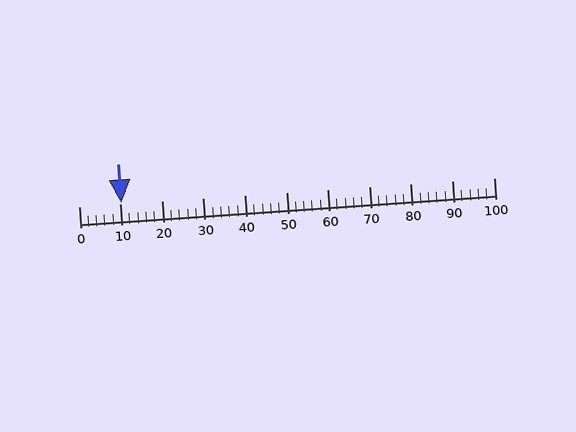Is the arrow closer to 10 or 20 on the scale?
The arrow is closer to 10.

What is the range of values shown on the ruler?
The ruler shows values from 0 to 100.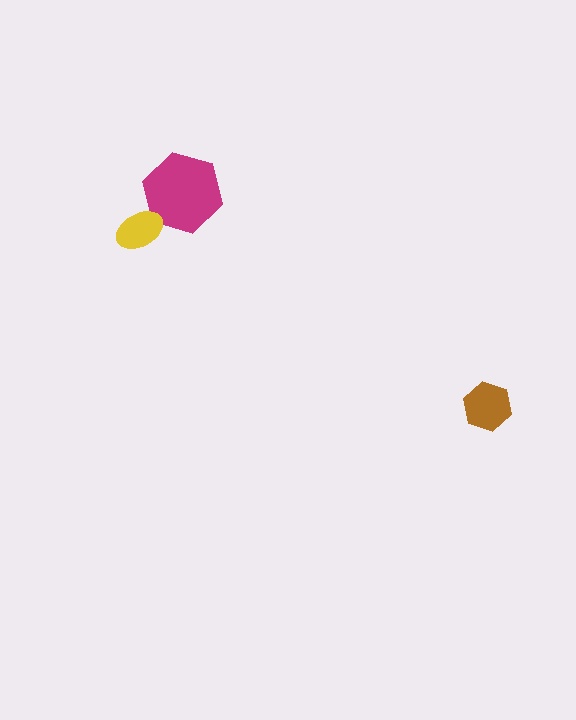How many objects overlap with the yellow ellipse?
1 object overlaps with the yellow ellipse.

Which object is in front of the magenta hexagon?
The yellow ellipse is in front of the magenta hexagon.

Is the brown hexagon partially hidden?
No, no other shape covers it.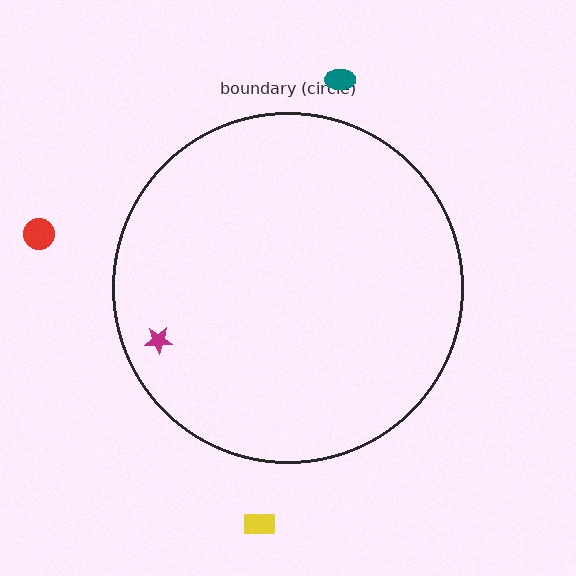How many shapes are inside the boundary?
1 inside, 3 outside.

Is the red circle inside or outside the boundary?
Outside.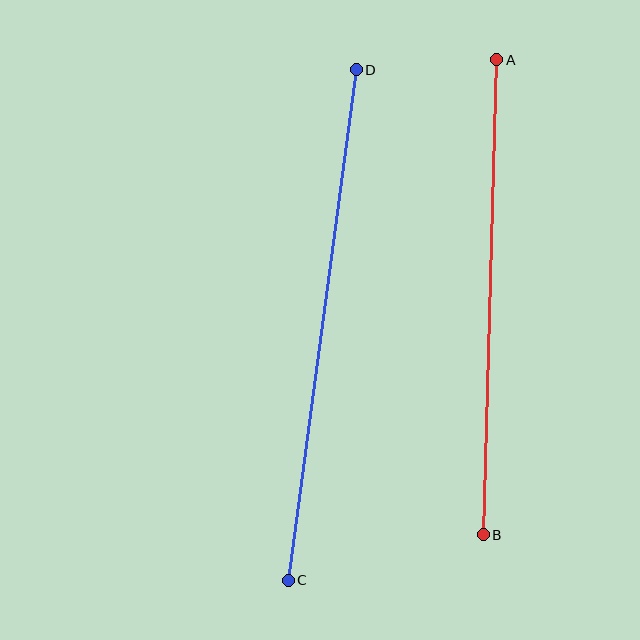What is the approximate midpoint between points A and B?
The midpoint is at approximately (490, 297) pixels.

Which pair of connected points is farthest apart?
Points C and D are farthest apart.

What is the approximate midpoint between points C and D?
The midpoint is at approximately (322, 325) pixels.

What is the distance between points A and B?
The distance is approximately 475 pixels.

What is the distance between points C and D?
The distance is approximately 515 pixels.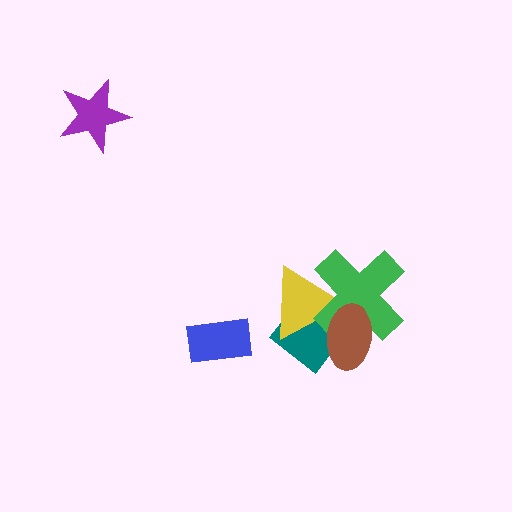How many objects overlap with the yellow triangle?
3 objects overlap with the yellow triangle.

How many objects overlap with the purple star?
0 objects overlap with the purple star.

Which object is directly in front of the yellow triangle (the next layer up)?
The green cross is directly in front of the yellow triangle.